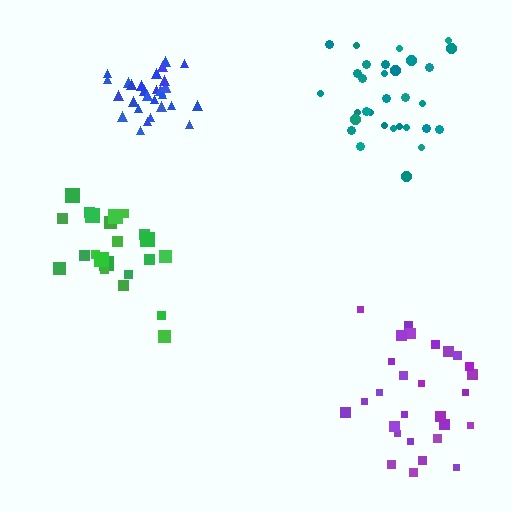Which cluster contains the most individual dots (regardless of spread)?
Teal (31).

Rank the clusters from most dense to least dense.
blue, purple, teal, green.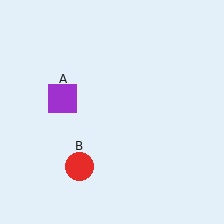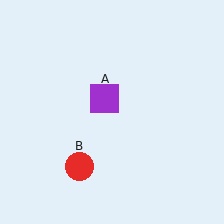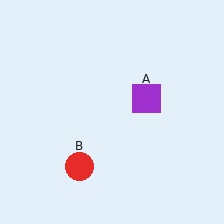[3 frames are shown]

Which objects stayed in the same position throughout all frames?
Red circle (object B) remained stationary.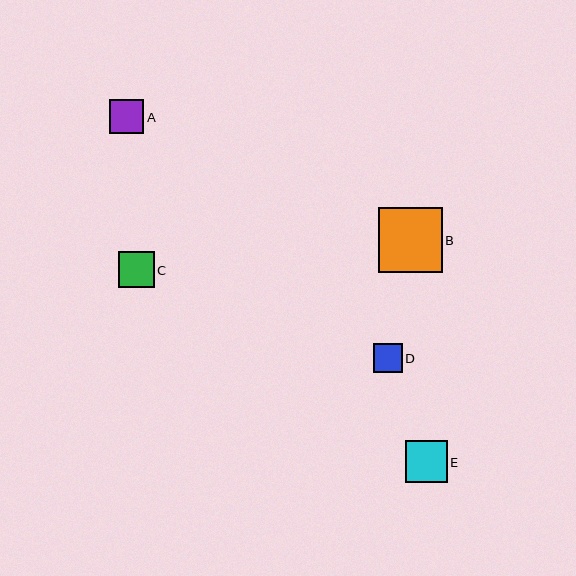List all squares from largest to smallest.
From largest to smallest: B, E, C, A, D.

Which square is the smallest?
Square D is the smallest with a size of approximately 29 pixels.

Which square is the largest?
Square B is the largest with a size of approximately 64 pixels.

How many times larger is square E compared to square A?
Square E is approximately 1.2 times the size of square A.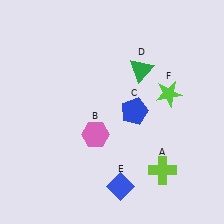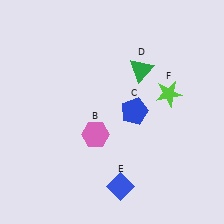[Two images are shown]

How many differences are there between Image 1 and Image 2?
There is 1 difference between the two images.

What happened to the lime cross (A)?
The lime cross (A) was removed in Image 2. It was in the bottom-right area of Image 1.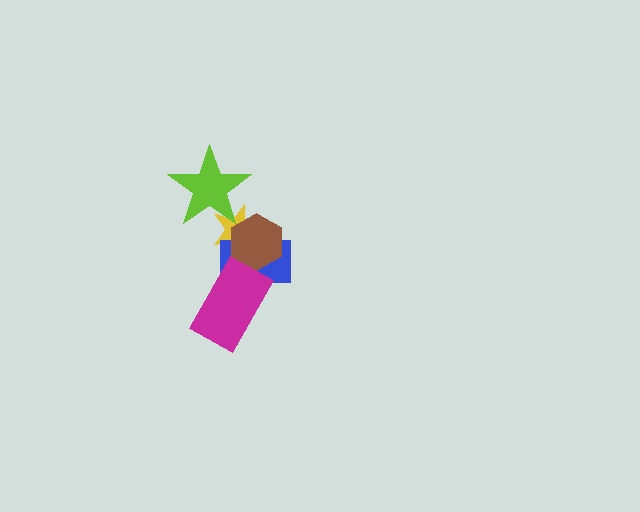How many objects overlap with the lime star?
1 object overlaps with the lime star.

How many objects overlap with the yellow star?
3 objects overlap with the yellow star.